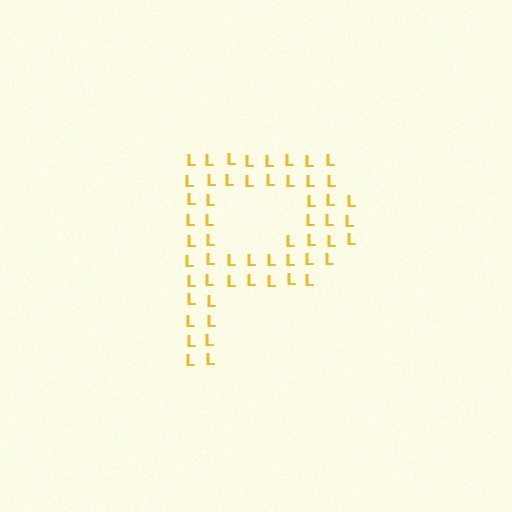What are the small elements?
The small elements are letter L's.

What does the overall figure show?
The overall figure shows the letter P.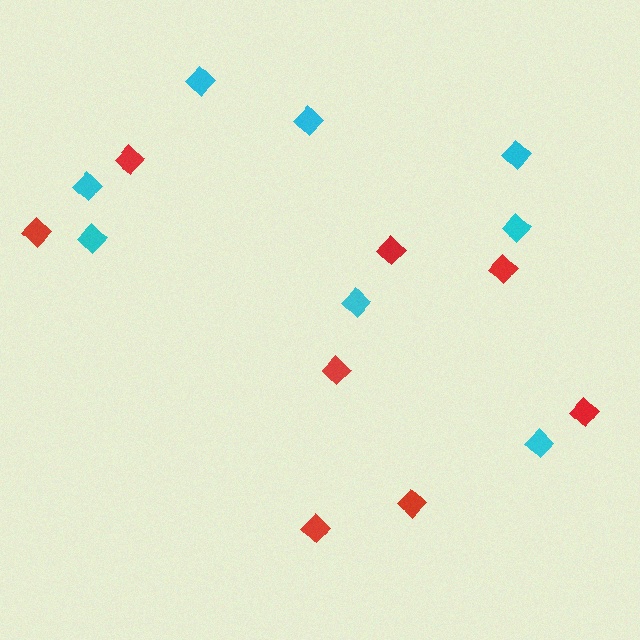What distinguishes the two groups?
There are 2 groups: one group of cyan diamonds (8) and one group of red diamonds (8).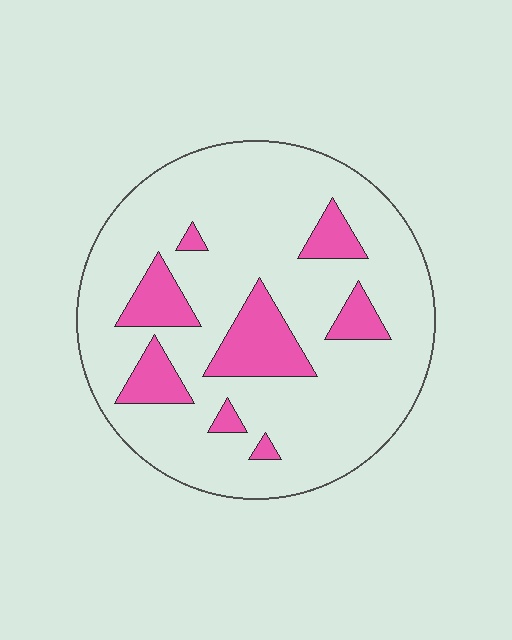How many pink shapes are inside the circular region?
8.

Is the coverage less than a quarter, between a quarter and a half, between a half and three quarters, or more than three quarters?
Less than a quarter.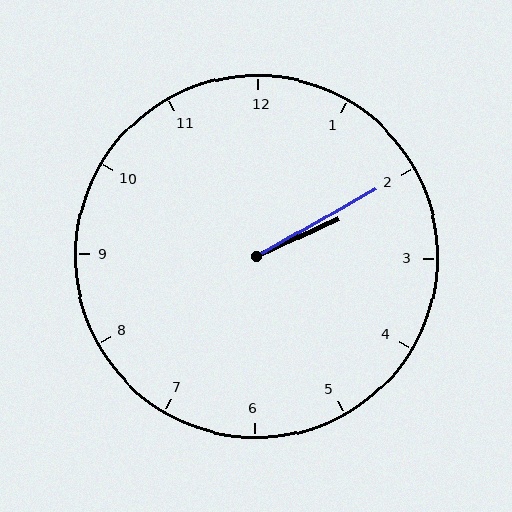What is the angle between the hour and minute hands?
Approximately 5 degrees.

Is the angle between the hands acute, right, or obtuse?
It is acute.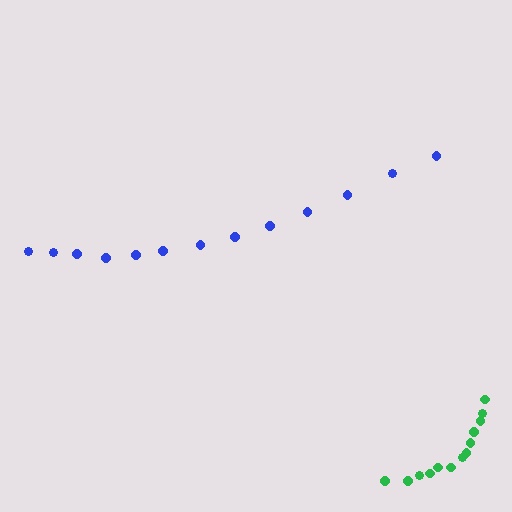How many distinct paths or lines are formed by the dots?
There are 2 distinct paths.